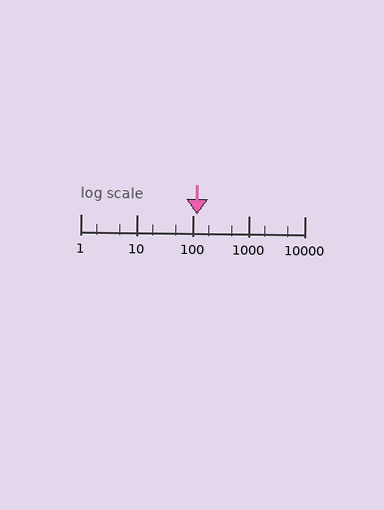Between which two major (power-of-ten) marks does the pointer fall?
The pointer is between 100 and 1000.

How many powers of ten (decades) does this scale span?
The scale spans 4 decades, from 1 to 10000.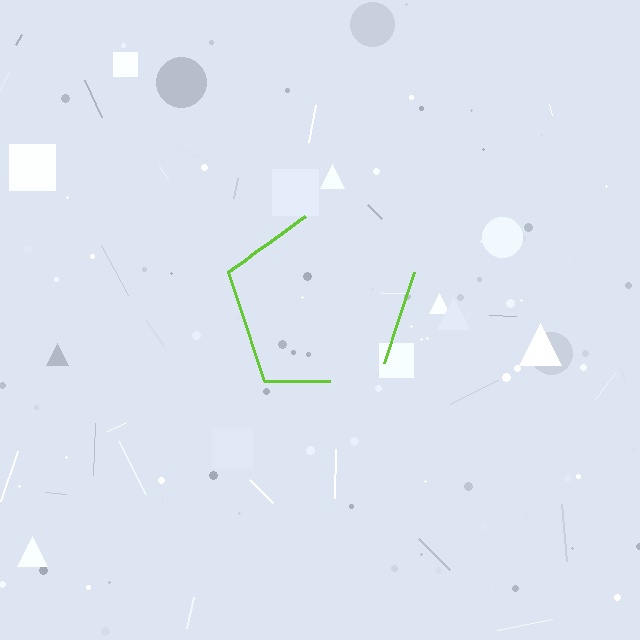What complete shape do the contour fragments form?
The contour fragments form a pentagon.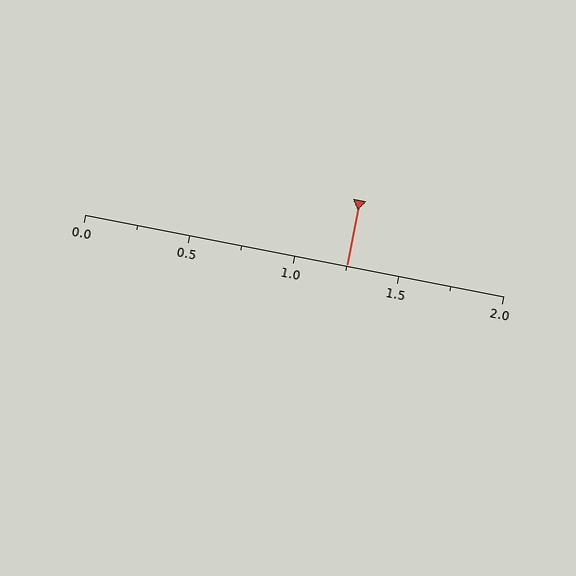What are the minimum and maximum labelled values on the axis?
The axis runs from 0.0 to 2.0.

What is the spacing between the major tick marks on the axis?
The major ticks are spaced 0.5 apart.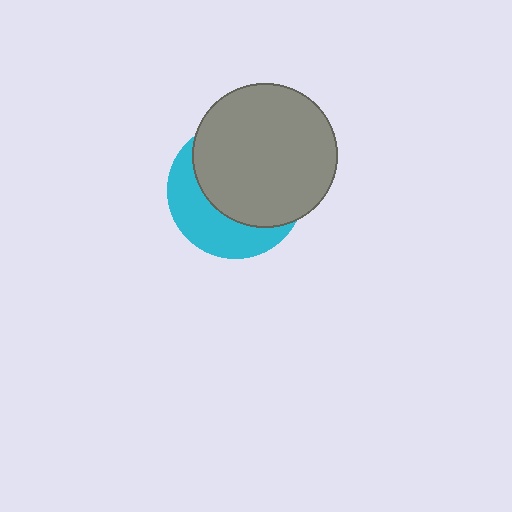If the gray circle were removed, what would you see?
You would see the complete cyan circle.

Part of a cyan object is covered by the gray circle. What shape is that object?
It is a circle.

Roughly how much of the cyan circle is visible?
A small part of it is visible (roughly 37%).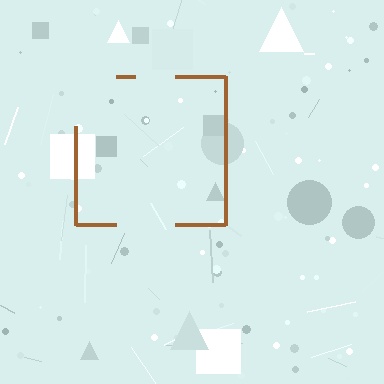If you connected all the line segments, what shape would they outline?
They would outline a square.